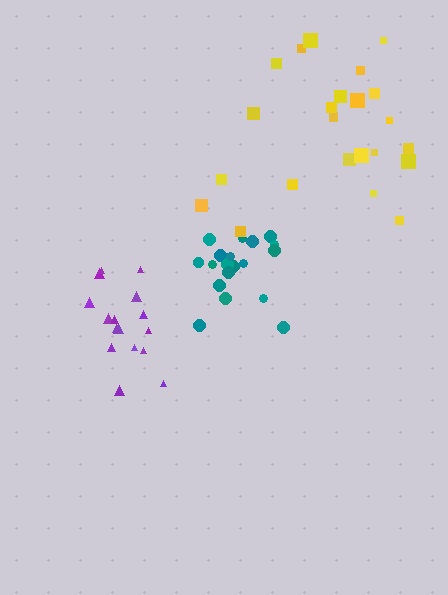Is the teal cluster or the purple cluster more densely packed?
Teal.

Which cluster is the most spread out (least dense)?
Yellow.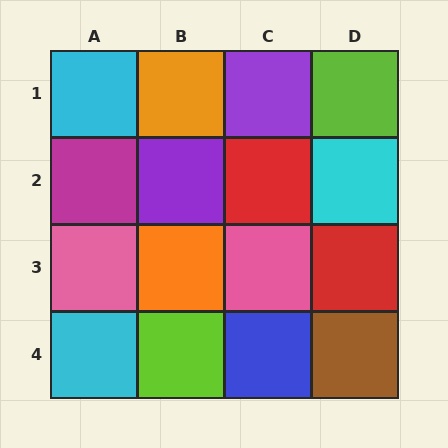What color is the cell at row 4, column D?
Brown.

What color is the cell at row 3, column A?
Pink.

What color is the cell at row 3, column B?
Orange.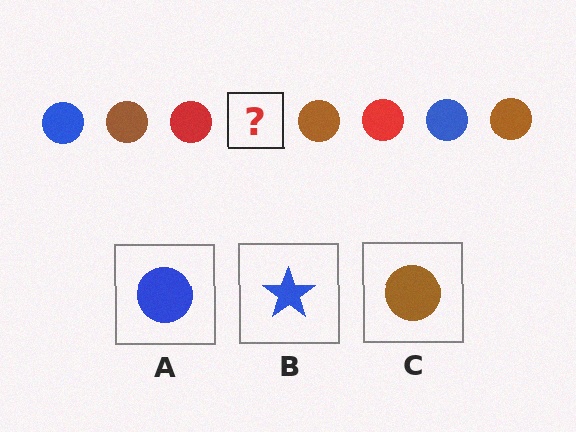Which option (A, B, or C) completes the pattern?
A.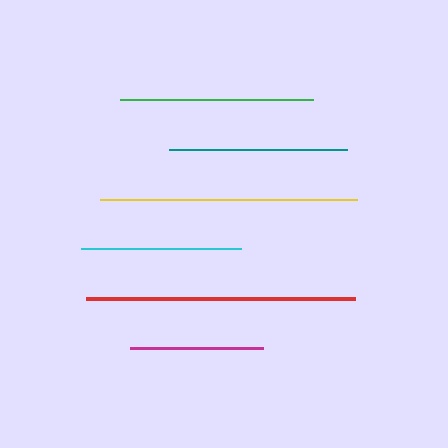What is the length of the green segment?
The green segment is approximately 192 pixels long.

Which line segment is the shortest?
The magenta line is the shortest at approximately 133 pixels.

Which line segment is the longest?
The red line is the longest at approximately 269 pixels.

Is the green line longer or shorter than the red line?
The red line is longer than the green line.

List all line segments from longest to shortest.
From longest to shortest: red, yellow, green, teal, cyan, magenta.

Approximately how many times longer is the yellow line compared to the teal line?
The yellow line is approximately 1.4 times the length of the teal line.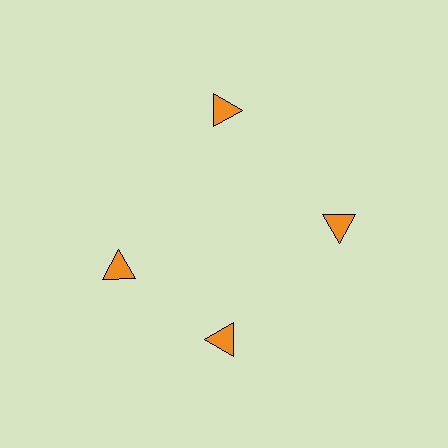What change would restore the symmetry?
The symmetry would be restored by rotating it back into even spacing with its neighbors so that all 4 triangles sit at equal angles and equal distance from the center.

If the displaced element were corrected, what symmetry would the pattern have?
It would have 4-fold rotational symmetry — the pattern would map onto itself every 90 degrees.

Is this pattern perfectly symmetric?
No. The 4 orange triangles are arranged in a ring, but one element near the 9 o'clock position is rotated out of alignment along the ring, breaking the 4-fold rotational symmetry.